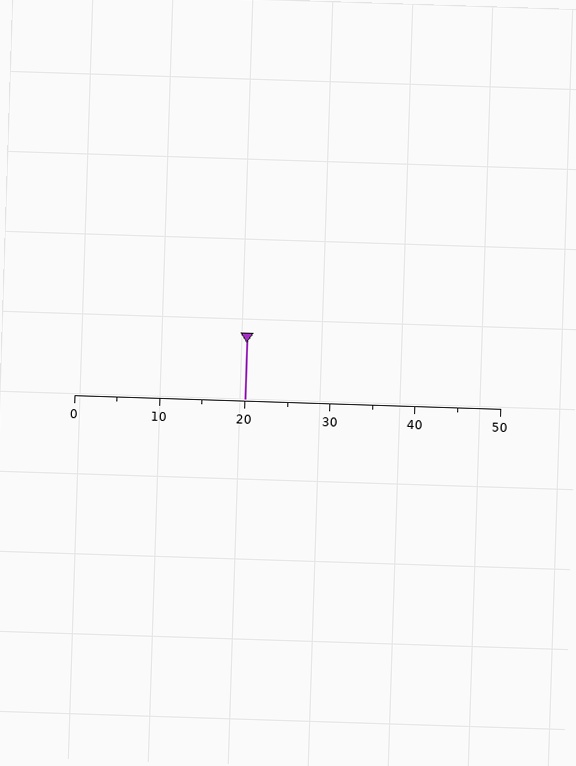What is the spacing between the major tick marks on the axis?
The major ticks are spaced 10 apart.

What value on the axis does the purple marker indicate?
The marker indicates approximately 20.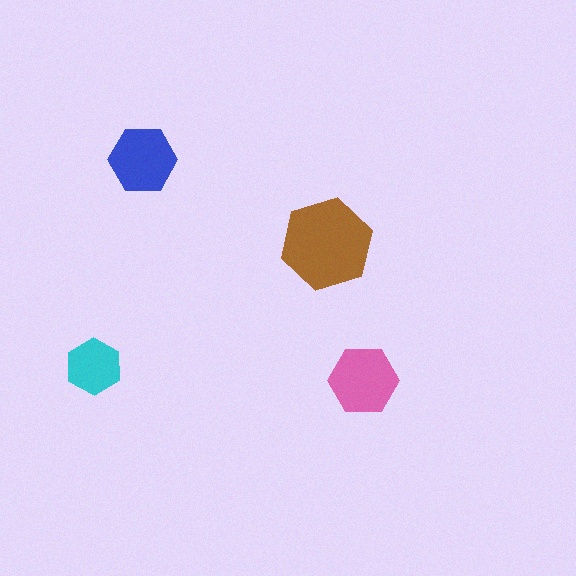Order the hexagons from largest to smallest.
the brown one, the pink one, the blue one, the cyan one.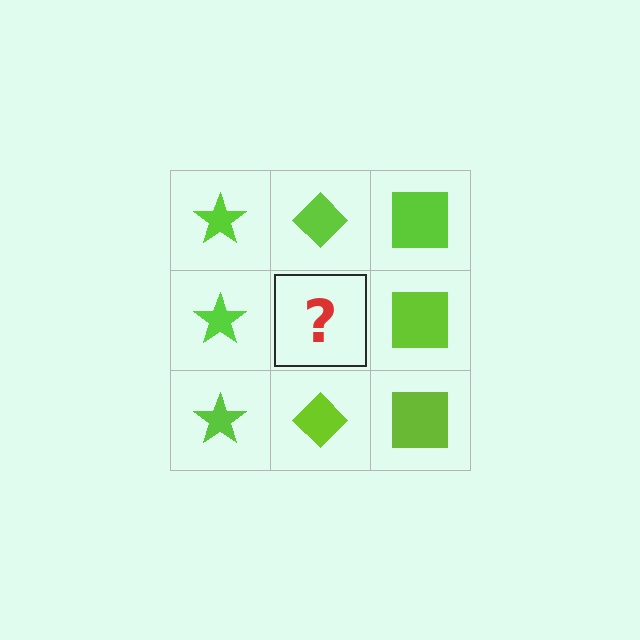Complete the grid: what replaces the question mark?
The question mark should be replaced with a lime diamond.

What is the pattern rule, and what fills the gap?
The rule is that each column has a consistent shape. The gap should be filled with a lime diamond.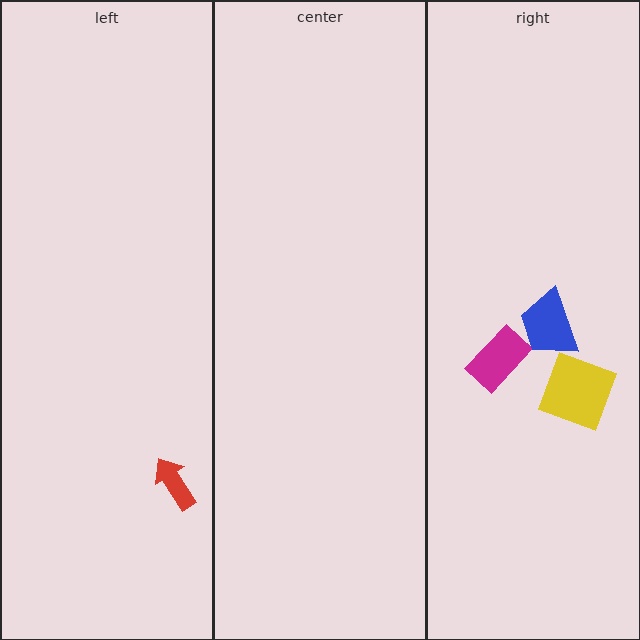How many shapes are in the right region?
3.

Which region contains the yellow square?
The right region.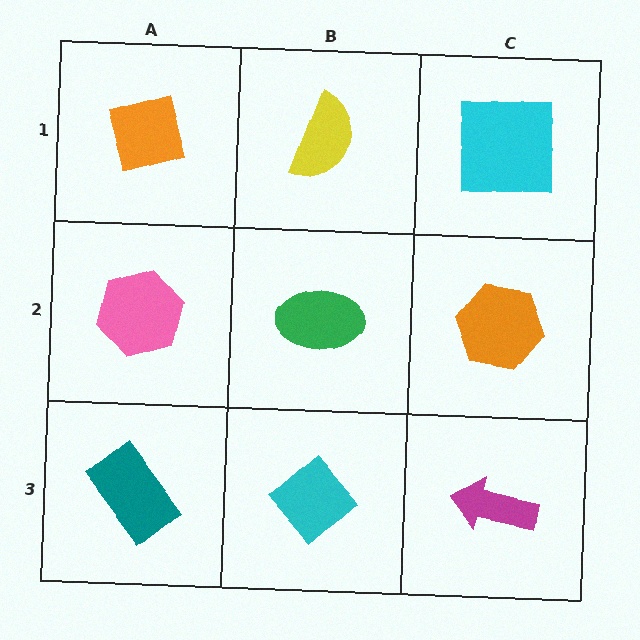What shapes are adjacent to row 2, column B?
A yellow semicircle (row 1, column B), a cyan diamond (row 3, column B), a pink hexagon (row 2, column A), an orange hexagon (row 2, column C).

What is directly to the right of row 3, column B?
A magenta arrow.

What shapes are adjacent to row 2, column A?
An orange square (row 1, column A), a teal rectangle (row 3, column A), a green ellipse (row 2, column B).